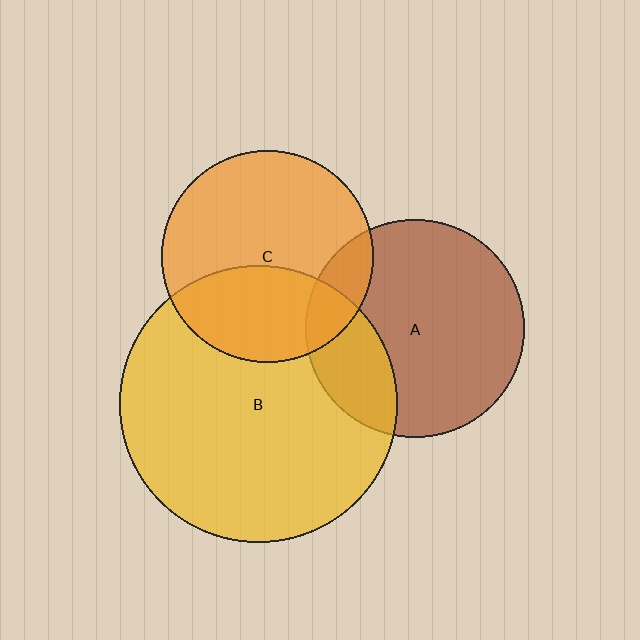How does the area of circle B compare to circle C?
Approximately 1.7 times.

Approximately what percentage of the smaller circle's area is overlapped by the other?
Approximately 25%.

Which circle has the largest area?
Circle B (yellow).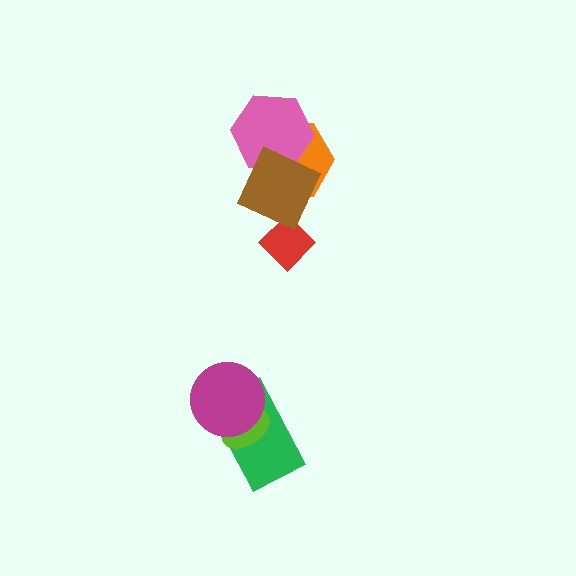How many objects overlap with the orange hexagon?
2 objects overlap with the orange hexagon.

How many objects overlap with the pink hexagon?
2 objects overlap with the pink hexagon.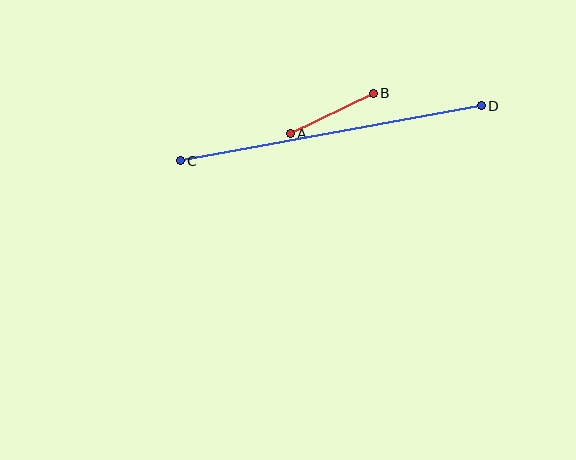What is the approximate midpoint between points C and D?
The midpoint is at approximately (331, 133) pixels.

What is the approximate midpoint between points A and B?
The midpoint is at approximately (332, 114) pixels.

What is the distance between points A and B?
The distance is approximately 92 pixels.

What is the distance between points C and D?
The distance is approximately 306 pixels.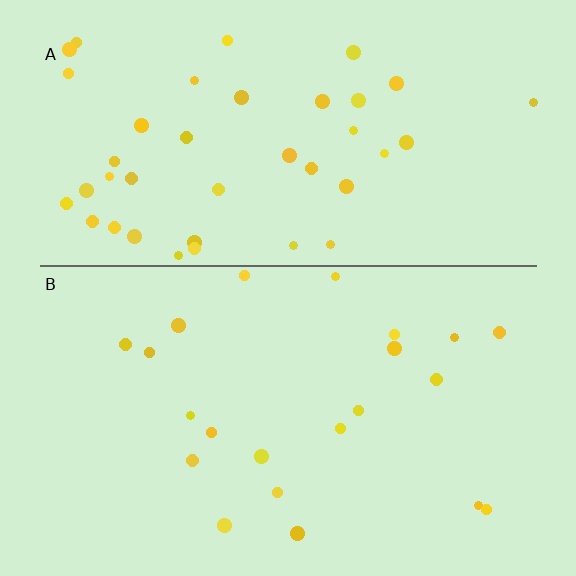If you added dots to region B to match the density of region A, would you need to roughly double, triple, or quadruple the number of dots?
Approximately double.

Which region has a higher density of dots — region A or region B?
A (the top).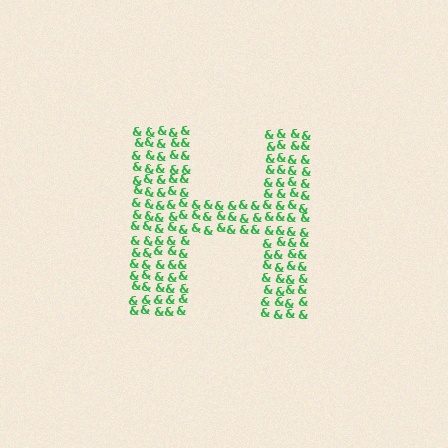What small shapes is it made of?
It is made of small ampersands.